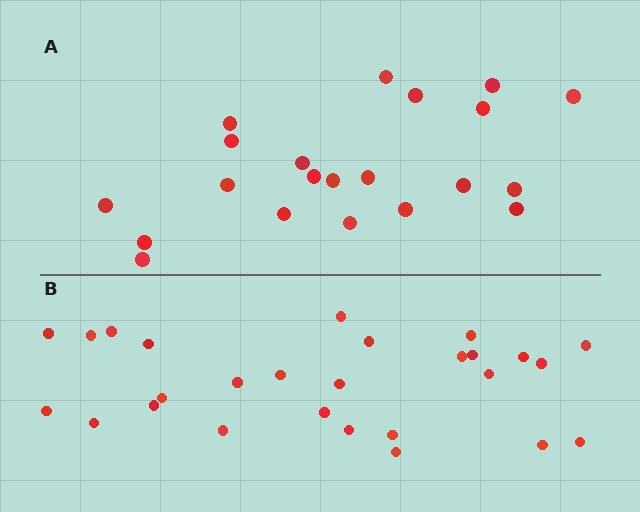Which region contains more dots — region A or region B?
Region B (the bottom region) has more dots.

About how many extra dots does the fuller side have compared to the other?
Region B has about 6 more dots than region A.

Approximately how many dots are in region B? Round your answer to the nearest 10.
About 30 dots. (The exact count is 27, which rounds to 30.)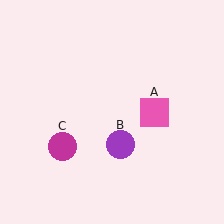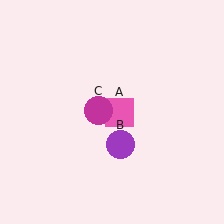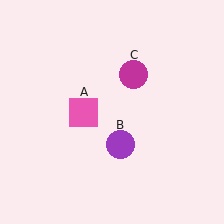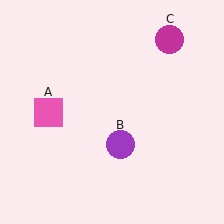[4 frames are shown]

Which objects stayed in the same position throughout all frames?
Purple circle (object B) remained stationary.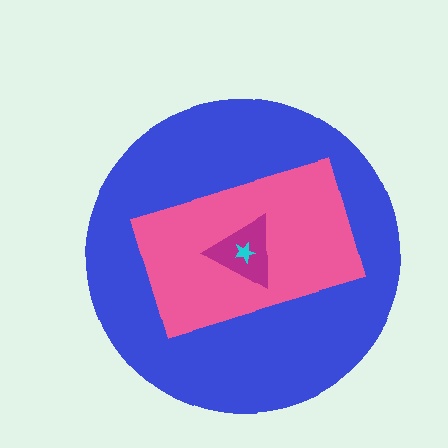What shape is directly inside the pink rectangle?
The magenta triangle.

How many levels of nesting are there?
4.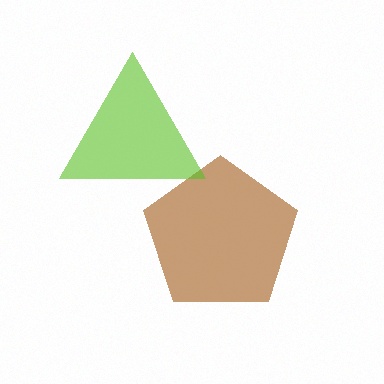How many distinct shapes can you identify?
There are 2 distinct shapes: a brown pentagon, a lime triangle.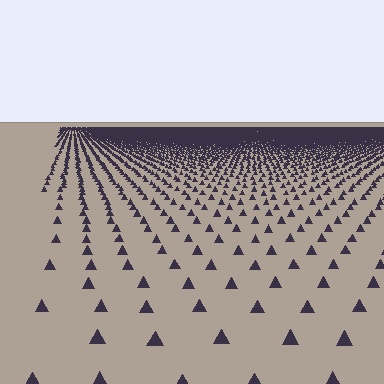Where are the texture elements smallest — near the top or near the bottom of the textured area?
Near the top.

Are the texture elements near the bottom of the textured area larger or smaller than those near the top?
Larger. Near the bottom, elements are closer to the viewer and appear at a bigger on-screen size.